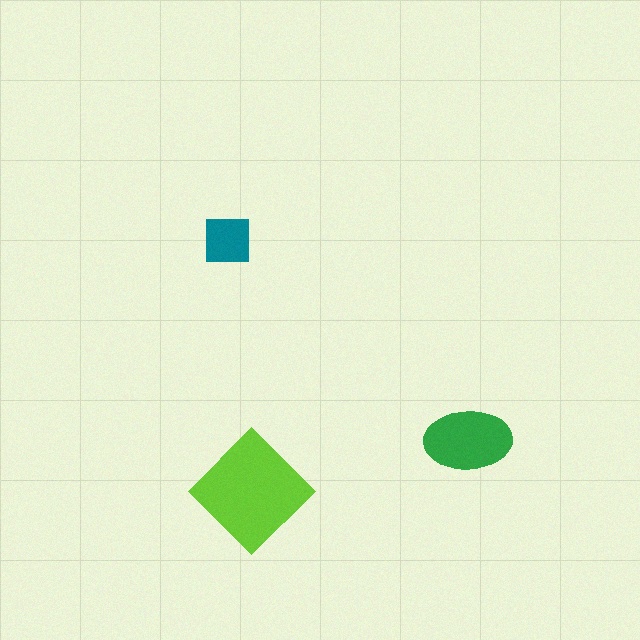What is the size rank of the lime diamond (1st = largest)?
1st.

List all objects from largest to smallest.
The lime diamond, the green ellipse, the teal square.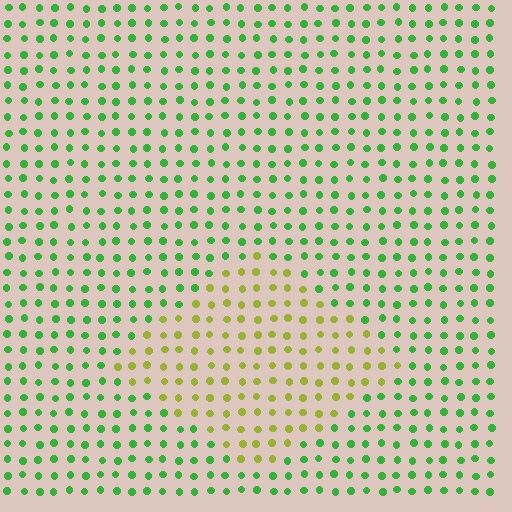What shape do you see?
I see a diamond.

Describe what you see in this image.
The image is filled with small green elements in a uniform arrangement. A diamond-shaped region is visible where the elements are tinted to a slightly different hue, forming a subtle color boundary.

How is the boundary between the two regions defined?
The boundary is defined purely by a slight shift in hue (about 49 degrees). Spacing, size, and orientation are identical on both sides.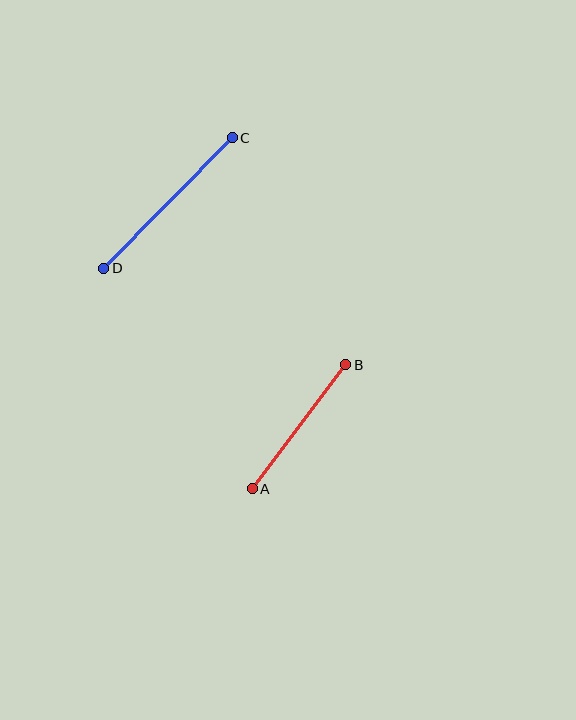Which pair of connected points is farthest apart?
Points C and D are farthest apart.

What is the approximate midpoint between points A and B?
The midpoint is at approximately (299, 427) pixels.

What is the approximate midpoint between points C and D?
The midpoint is at approximately (168, 203) pixels.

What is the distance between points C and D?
The distance is approximately 183 pixels.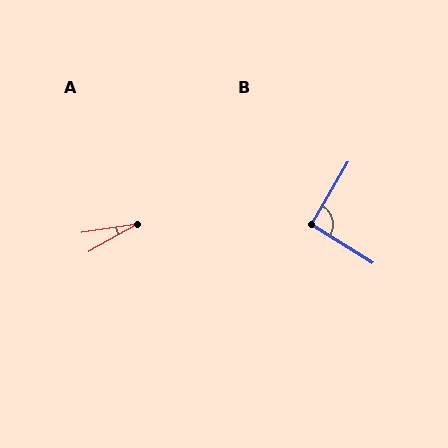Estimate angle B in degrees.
Approximately 91 degrees.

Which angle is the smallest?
A, at approximately 20 degrees.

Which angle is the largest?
B, at approximately 91 degrees.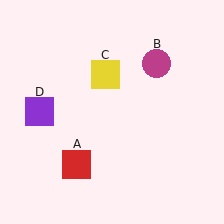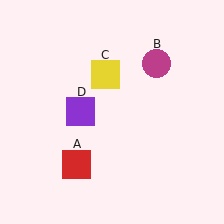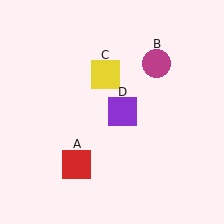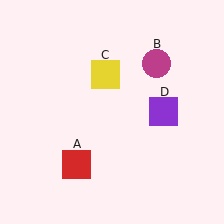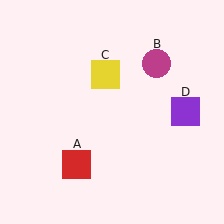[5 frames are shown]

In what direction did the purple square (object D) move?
The purple square (object D) moved right.